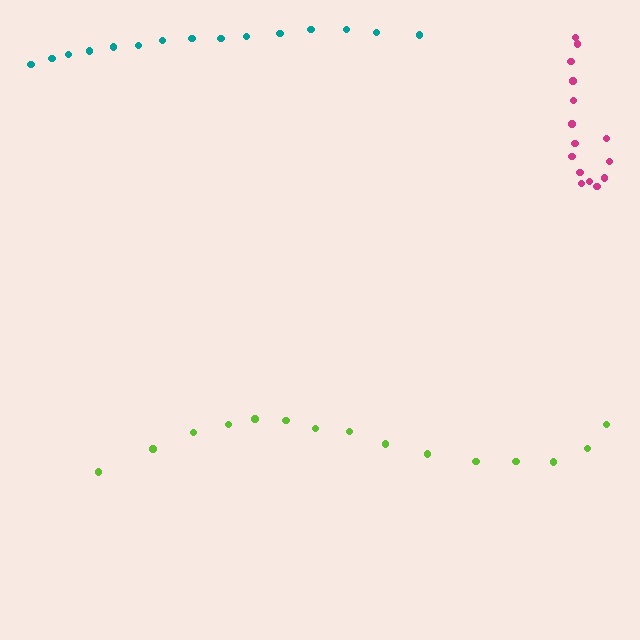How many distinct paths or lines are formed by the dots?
There are 3 distinct paths.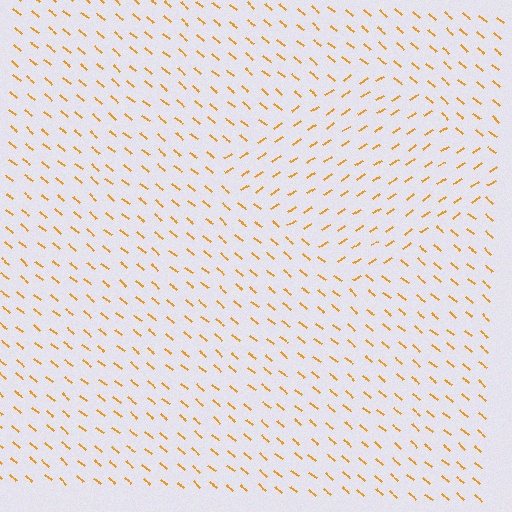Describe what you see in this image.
The image is filled with small orange line segments. A diamond region in the image has lines oriented differently from the surrounding lines, creating a visible texture boundary.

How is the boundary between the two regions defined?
The boundary is defined purely by a change in line orientation (approximately 73 degrees difference). All lines are the same color and thickness.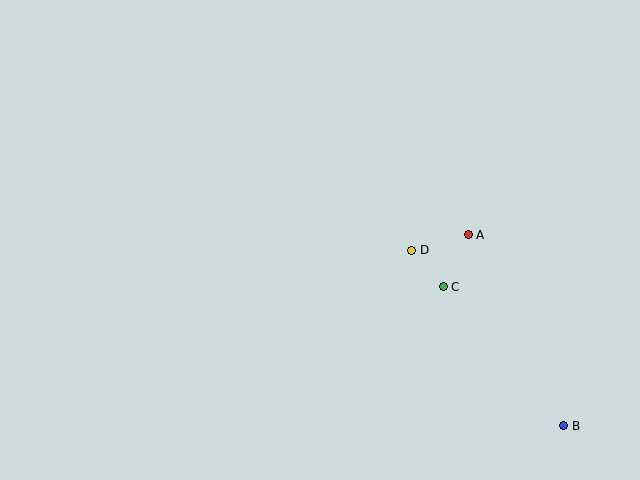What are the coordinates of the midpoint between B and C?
The midpoint between B and C is at (503, 356).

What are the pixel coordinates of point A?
Point A is at (468, 235).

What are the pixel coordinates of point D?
Point D is at (412, 250).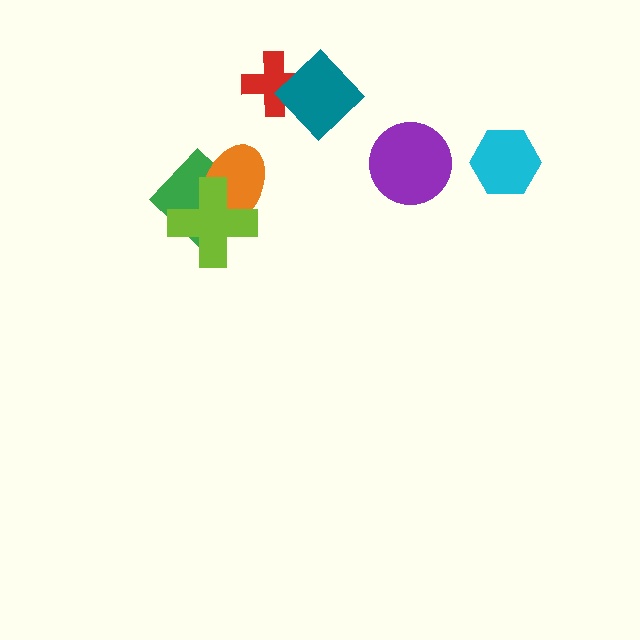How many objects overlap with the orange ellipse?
2 objects overlap with the orange ellipse.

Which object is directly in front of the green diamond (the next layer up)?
The orange ellipse is directly in front of the green diamond.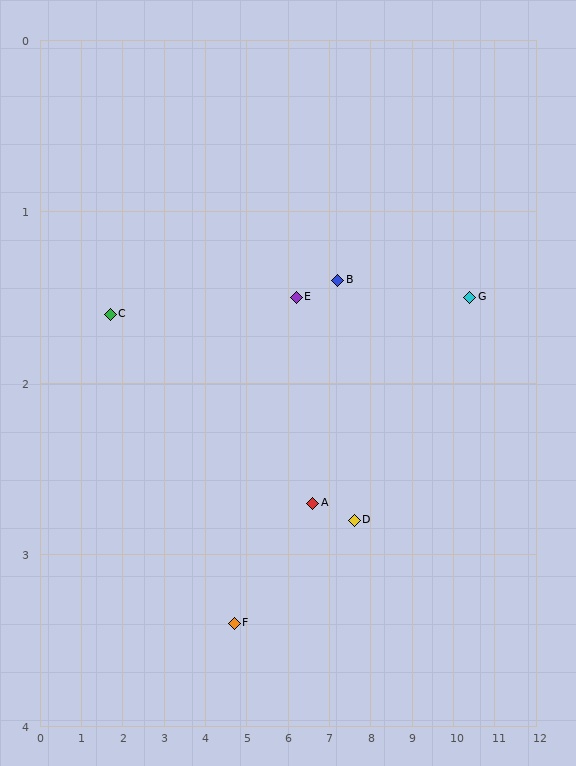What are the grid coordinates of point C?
Point C is at approximately (1.7, 1.6).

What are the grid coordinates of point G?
Point G is at approximately (10.4, 1.5).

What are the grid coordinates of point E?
Point E is at approximately (6.2, 1.5).